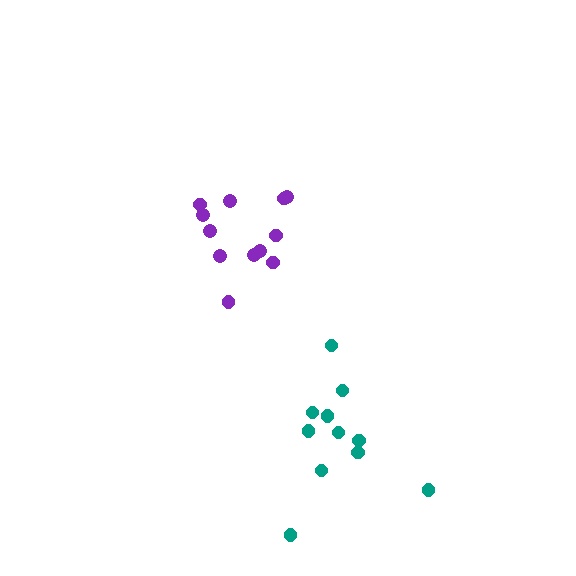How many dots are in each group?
Group 1: 12 dots, Group 2: 11 dots (23 total).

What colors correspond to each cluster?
The clusters are colored: purple, teal.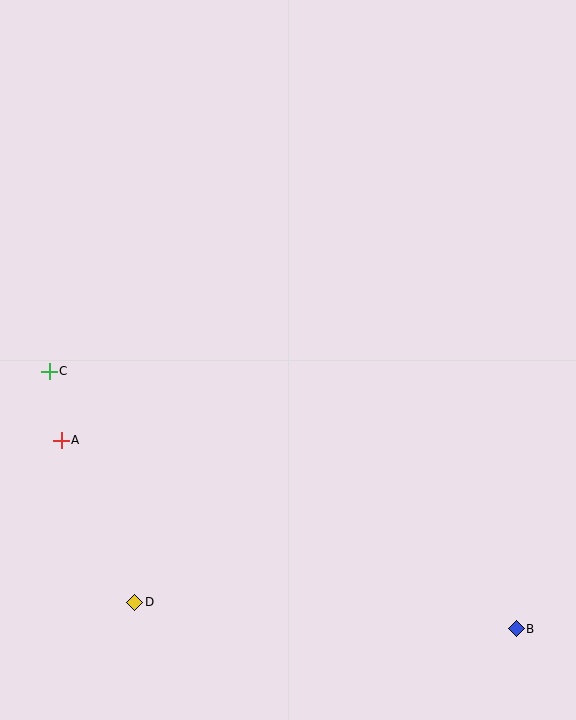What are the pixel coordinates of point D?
Point D is at (135, 602).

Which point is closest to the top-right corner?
Point B is closest to the top-right corner.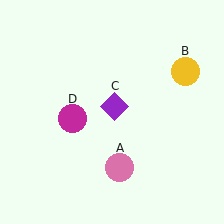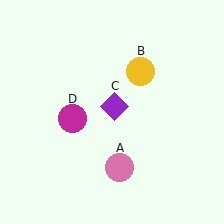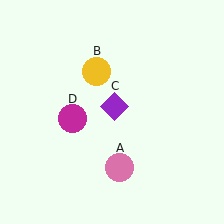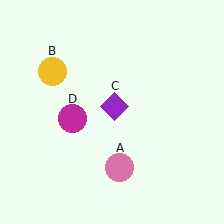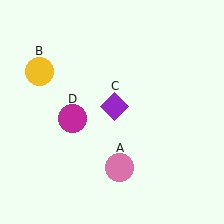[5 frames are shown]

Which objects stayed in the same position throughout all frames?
Pink circle (object A) and purple diamond (object C) and magenta circle (object D) remained stationary.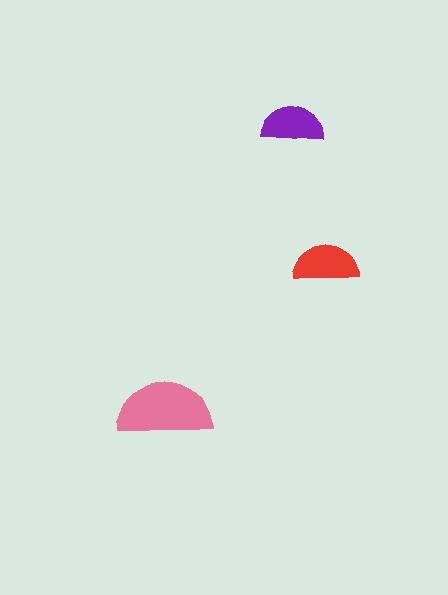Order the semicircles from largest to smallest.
the pink one, the red one, the purple one.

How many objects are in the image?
There are 3 objects in the image.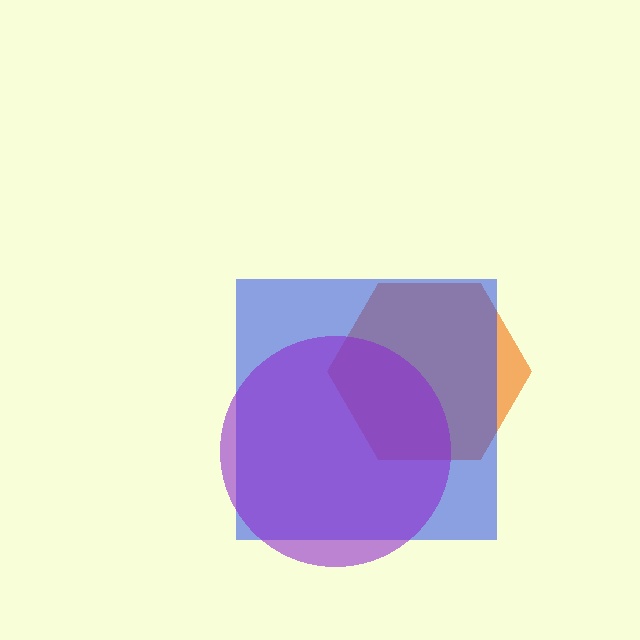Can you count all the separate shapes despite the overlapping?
Yes, there are 3 separate shapes.